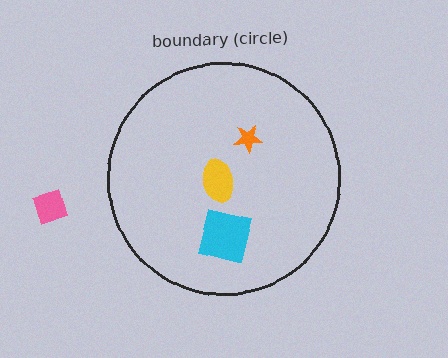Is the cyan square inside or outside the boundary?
Inside.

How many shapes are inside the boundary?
3 inside, 1 outside.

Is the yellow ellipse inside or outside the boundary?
Inside.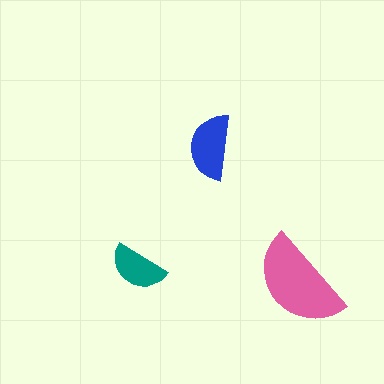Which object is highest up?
The blue semicircle is topmost.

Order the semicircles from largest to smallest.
the pink one, the blue one, the teal one.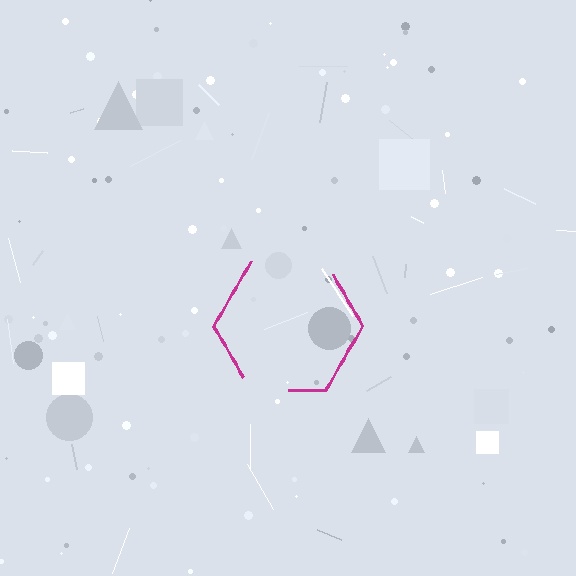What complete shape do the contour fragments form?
The contour fragments form a hexagon.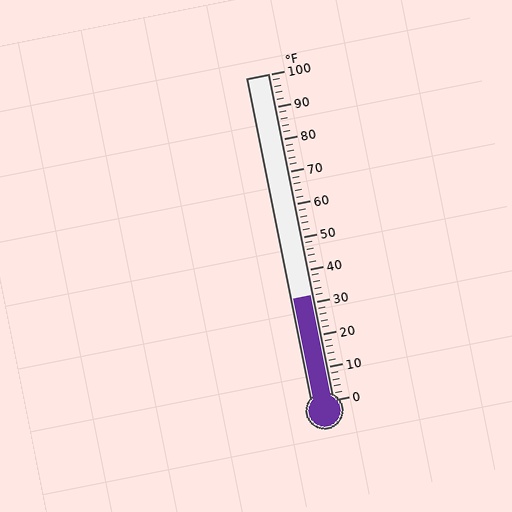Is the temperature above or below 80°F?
The temperature is below 80°F.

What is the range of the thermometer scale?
The thermometer scale ranges from 0°F to 100°F.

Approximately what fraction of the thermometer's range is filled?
The thermometer is filled to approximately 30% of its range.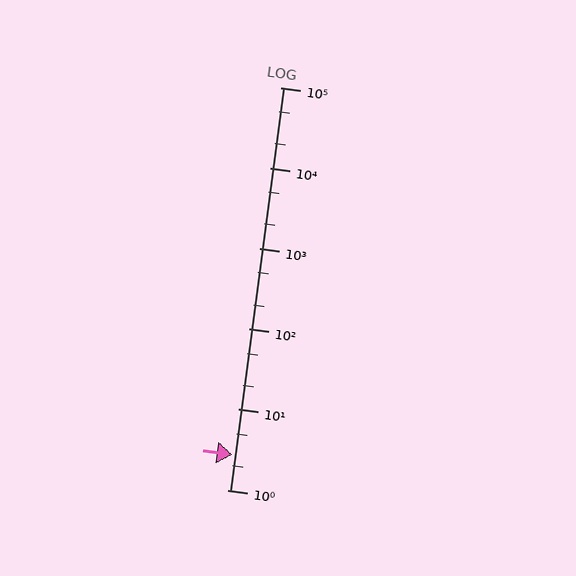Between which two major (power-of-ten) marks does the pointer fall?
The pointer is between 1 and 10.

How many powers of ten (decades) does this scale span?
The scale spans 5 decades, from 1 to 100000.